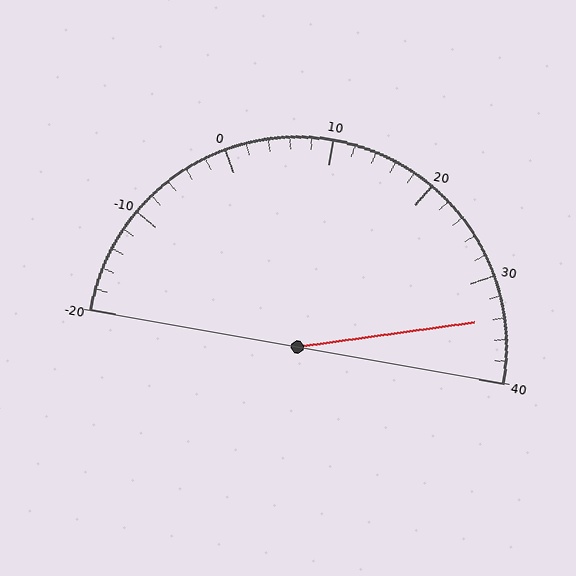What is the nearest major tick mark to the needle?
The nearest major tick mark is 30.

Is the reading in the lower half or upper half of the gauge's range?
The reading is in the upper half of the range (-20 to 40).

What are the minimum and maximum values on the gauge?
The gauge ranges from -20 to 40.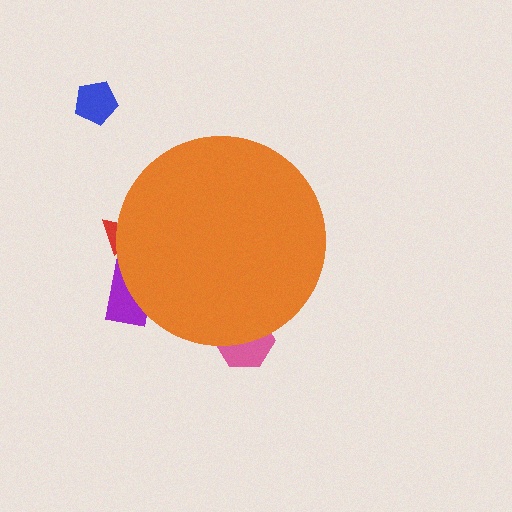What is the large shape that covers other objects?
An orange circle.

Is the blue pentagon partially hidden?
No, the blue pentagon is fully visible.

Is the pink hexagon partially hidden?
Yes, the pink hexagon is partially hidden behind the orange circle.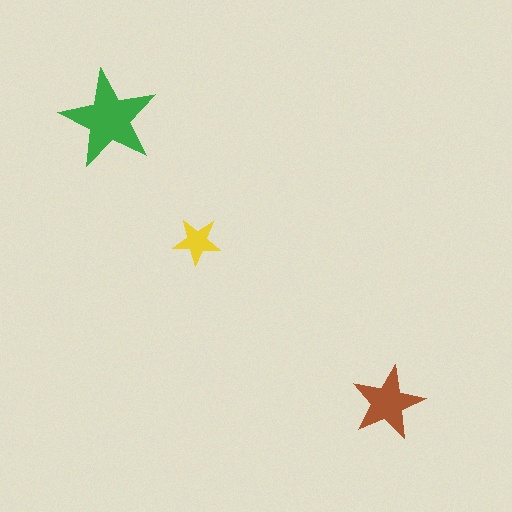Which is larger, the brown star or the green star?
The green one.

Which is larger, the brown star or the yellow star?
The brown one.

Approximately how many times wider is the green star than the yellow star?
About 2 times wider.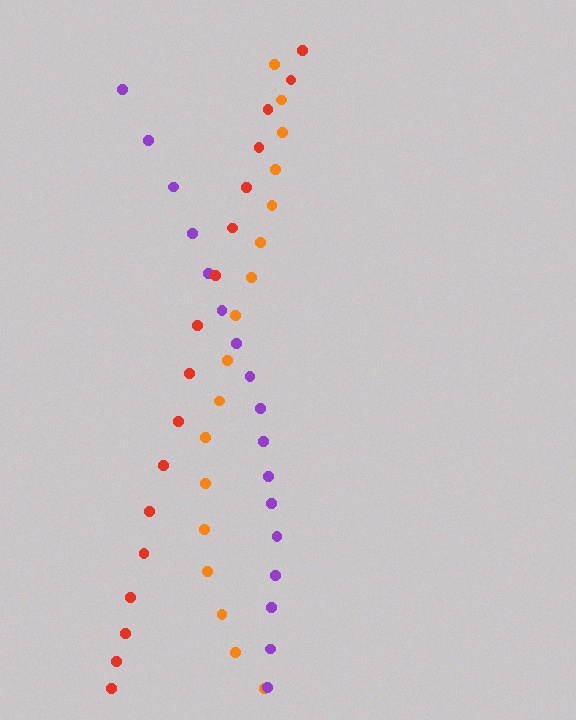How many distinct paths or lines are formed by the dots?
There are 3 distinct paths.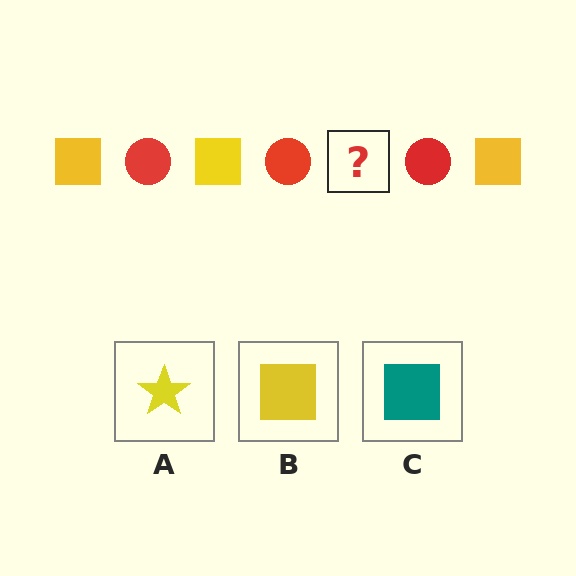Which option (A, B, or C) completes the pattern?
B.